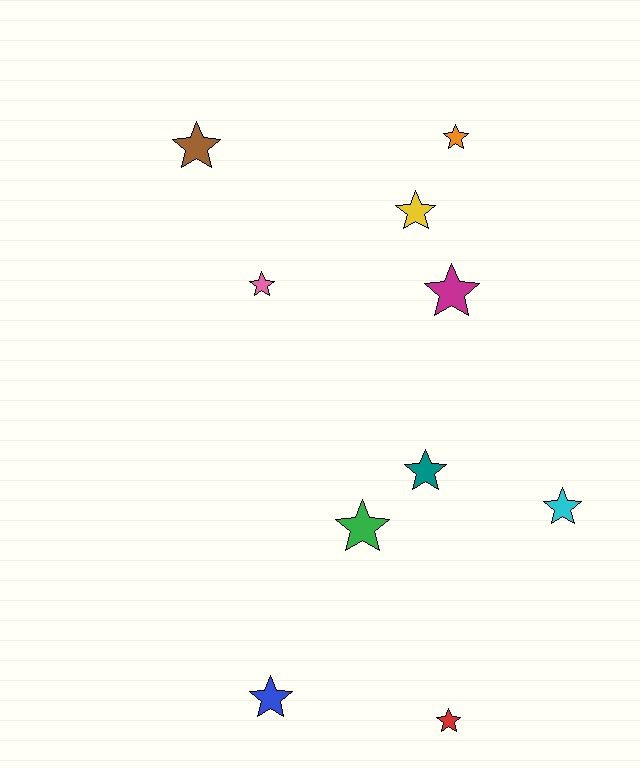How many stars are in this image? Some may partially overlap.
There are 10 stars.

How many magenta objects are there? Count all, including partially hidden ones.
There is 1 magenta object.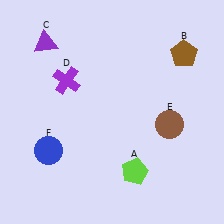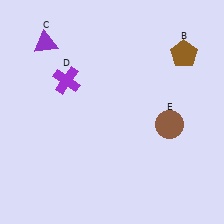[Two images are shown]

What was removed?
The lime pentagon (A), the blue circle (F) were removed in Image 2.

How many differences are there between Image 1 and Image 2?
There are 2 differences between the two images.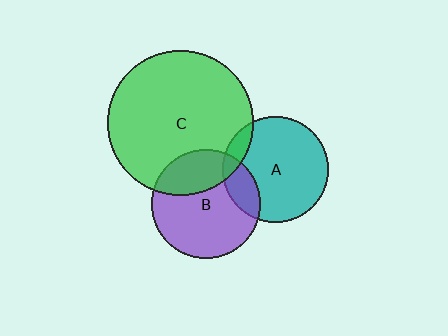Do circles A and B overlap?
Yes.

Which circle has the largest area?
Circle C (green).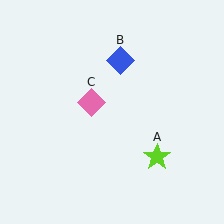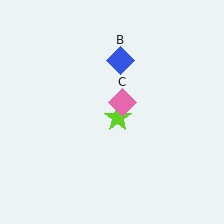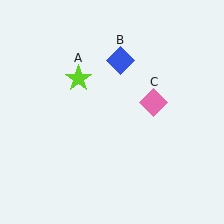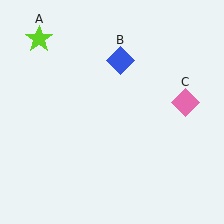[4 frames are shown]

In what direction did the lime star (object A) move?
The lime star (object A) moved up and to the left.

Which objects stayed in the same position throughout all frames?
Blue diamond (object B) remained stationary.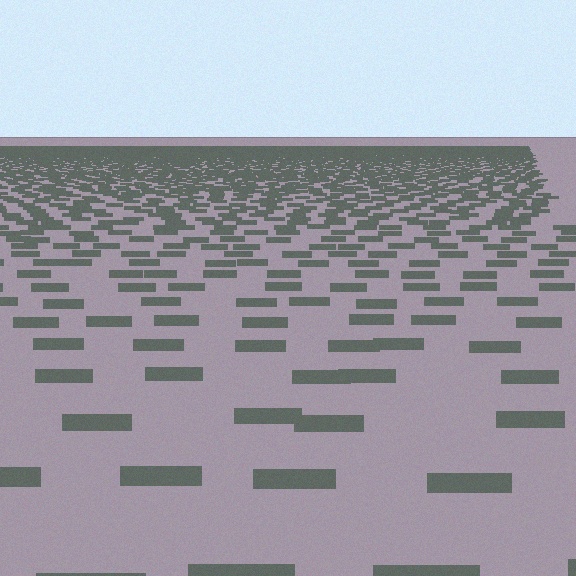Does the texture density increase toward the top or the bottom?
Density increases toward the top.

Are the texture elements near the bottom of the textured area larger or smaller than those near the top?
Larger. Near the bottom, elements are closer to the viewer and appear at a bigger on-screen size.